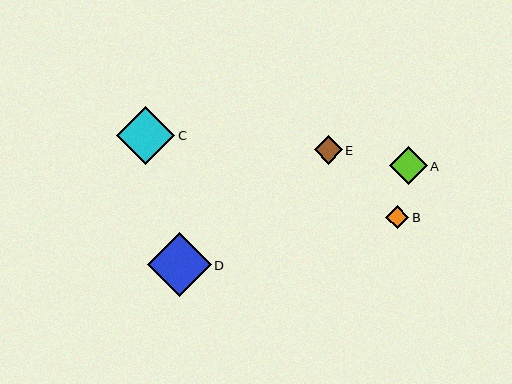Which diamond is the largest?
Diamond D is the largest with a size of approximately 64 pixels.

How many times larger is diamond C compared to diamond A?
Diamond C is approximately 1.5 times the size of diamond A.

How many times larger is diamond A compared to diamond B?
Diamond A is approximately 1.6 times the size of diamond B.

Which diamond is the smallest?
Diamond B is the smallest with a size of approximately 23 pixels.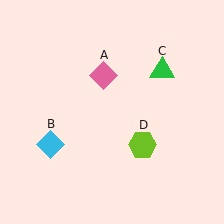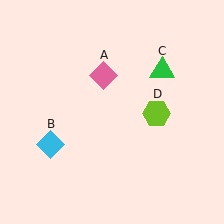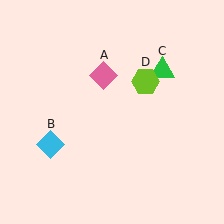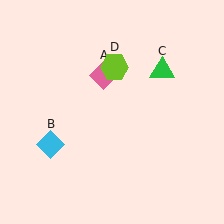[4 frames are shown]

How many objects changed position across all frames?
1 object changed position: lime hexagon (object D).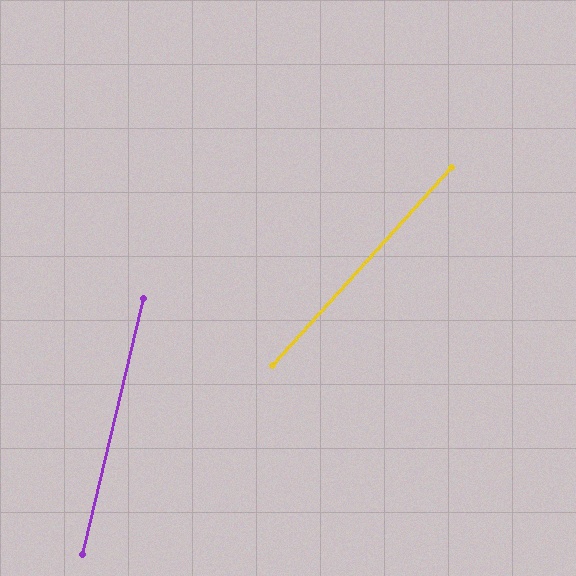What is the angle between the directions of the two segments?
Approximately 29 degrees.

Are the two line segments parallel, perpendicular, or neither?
Neither parallel nor perpendicular — they differ by about 29°.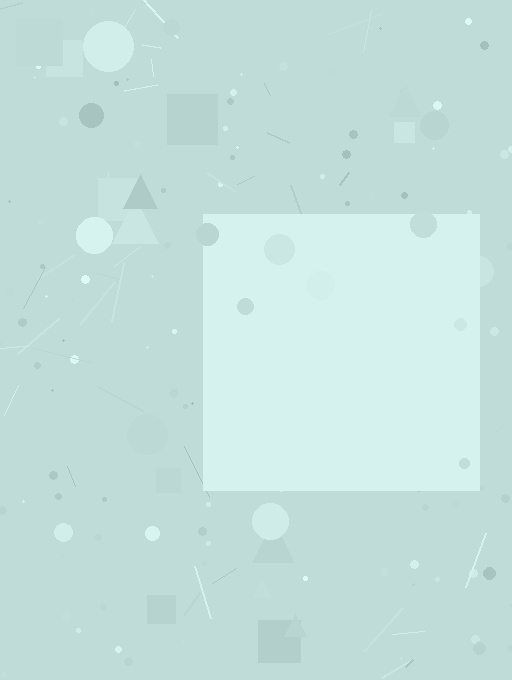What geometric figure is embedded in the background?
A square is embedded in the background.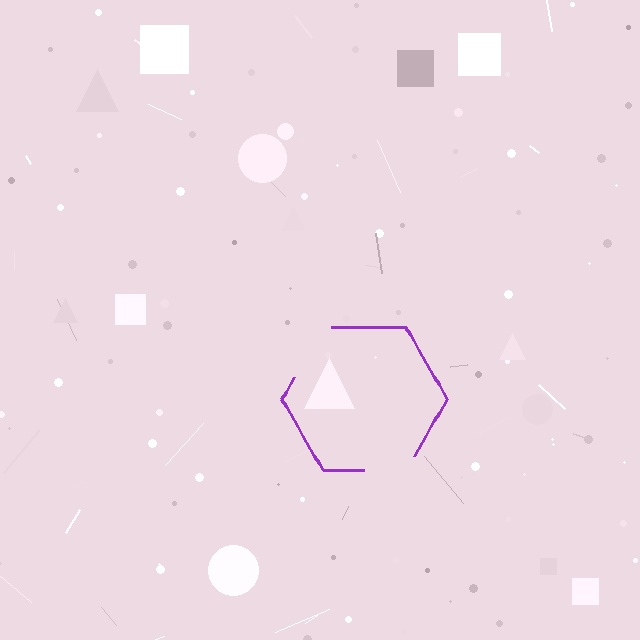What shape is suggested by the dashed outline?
The dashed outline suggests a hexagon.